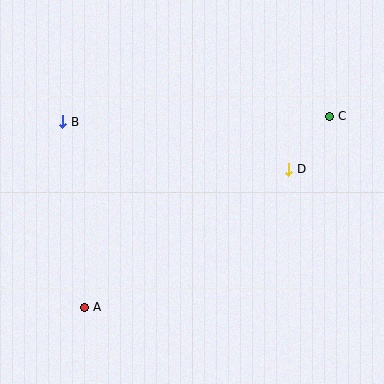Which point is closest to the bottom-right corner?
Point D is closest to the bottom-right corner.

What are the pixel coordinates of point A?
Point A is at (85, 307).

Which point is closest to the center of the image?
Point D at (289, 169) is closest to the center.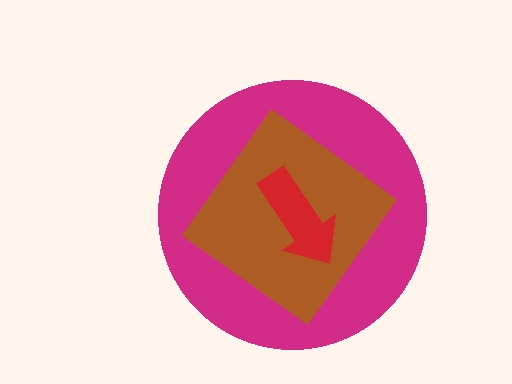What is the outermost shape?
The magenta circle.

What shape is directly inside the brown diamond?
The red arrow.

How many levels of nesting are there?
3.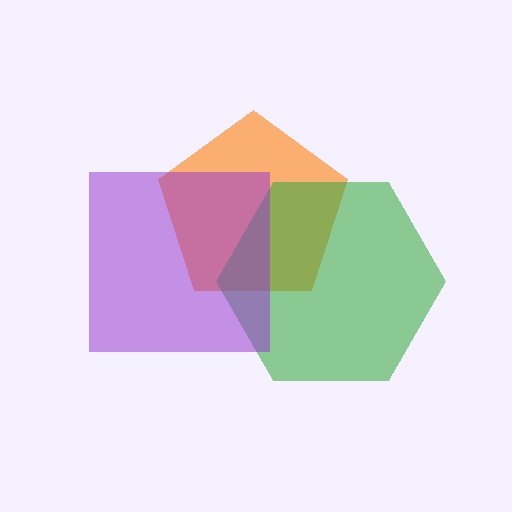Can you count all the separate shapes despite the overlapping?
Yes, there are 3 separate shapes.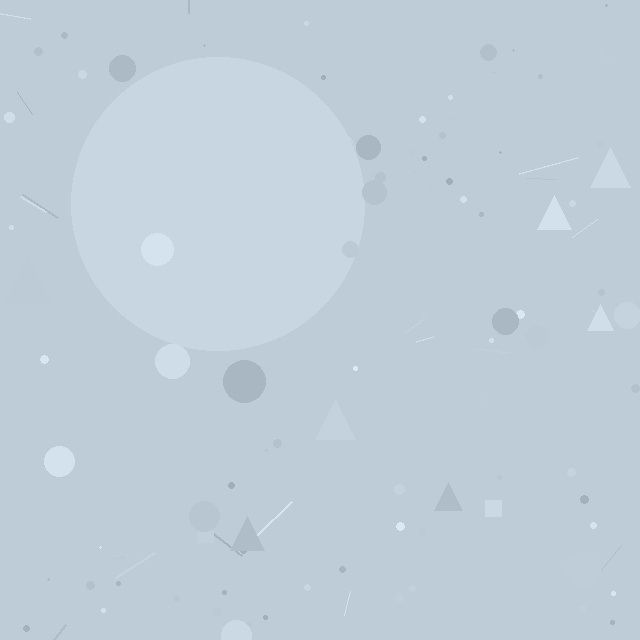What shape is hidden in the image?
A circle is hidden in the image.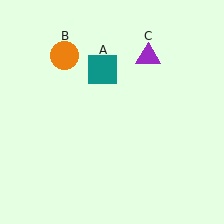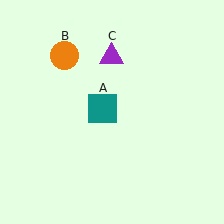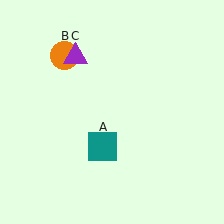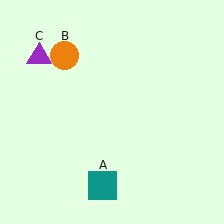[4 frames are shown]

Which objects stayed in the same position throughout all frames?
Orange circle (object B) remained stationary.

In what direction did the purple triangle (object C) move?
The purple triangle (object C) moved left.